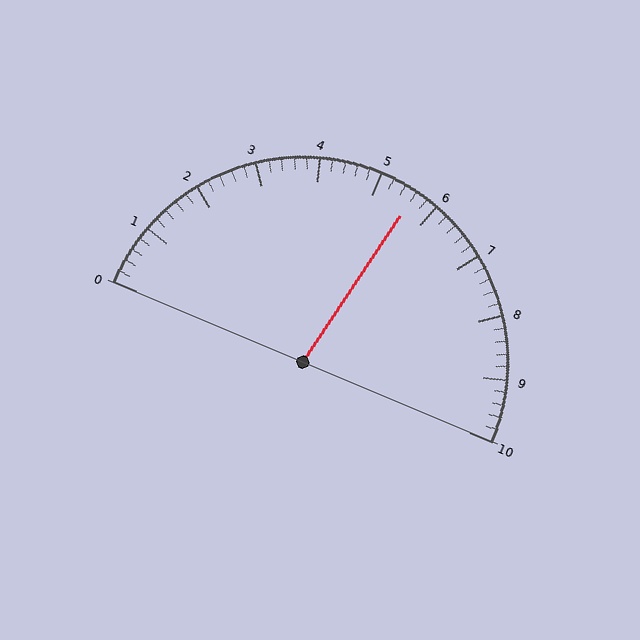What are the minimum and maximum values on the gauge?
The gauge ranges from 0 to 10.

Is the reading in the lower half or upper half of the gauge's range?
The reading is in the upper half of the range (0 to 10).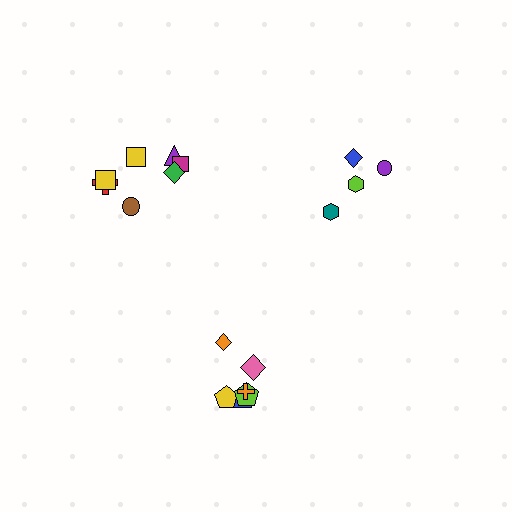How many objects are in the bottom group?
There are 6 objects.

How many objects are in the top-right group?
There are 4 objects.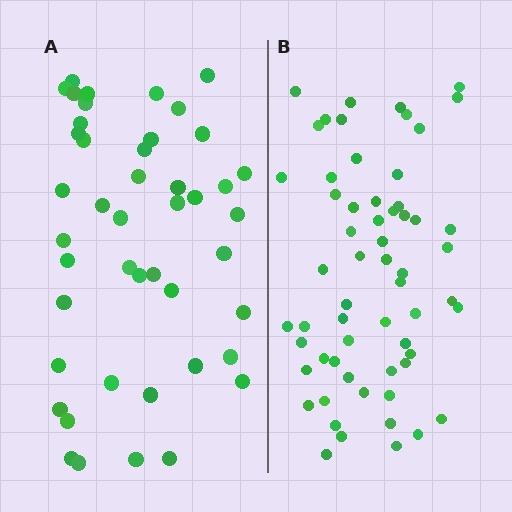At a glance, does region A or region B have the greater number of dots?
Region B (the right region) has more dots.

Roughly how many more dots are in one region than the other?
Region B has approximately 15 more dots than region A.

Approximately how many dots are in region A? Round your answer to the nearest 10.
About 40 dots. (The exact count is 45, which rounds to 40.)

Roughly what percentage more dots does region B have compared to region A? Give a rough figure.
About 35% more.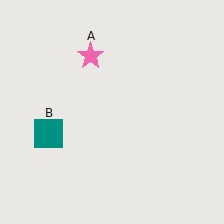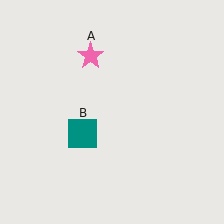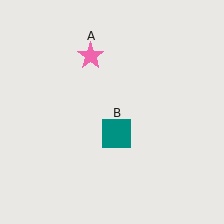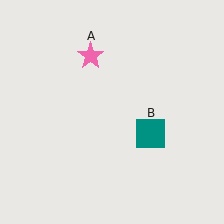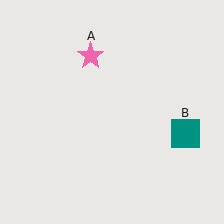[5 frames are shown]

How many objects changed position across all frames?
1 object changed position: teal square (object B).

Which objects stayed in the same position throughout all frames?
Pink star (object A) remained stationary.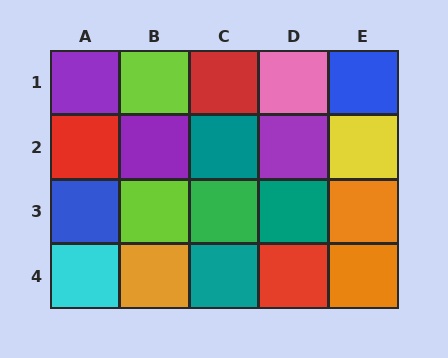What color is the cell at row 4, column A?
Cyan.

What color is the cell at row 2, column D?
Purple.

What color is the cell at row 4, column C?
Teal.